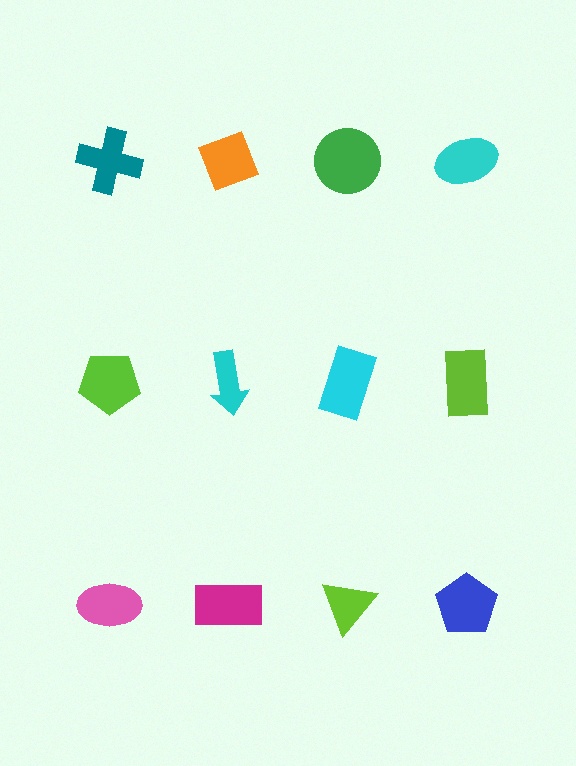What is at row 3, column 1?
A pink ellipse.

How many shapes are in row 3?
4 shapes.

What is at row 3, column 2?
A magenta rectangle.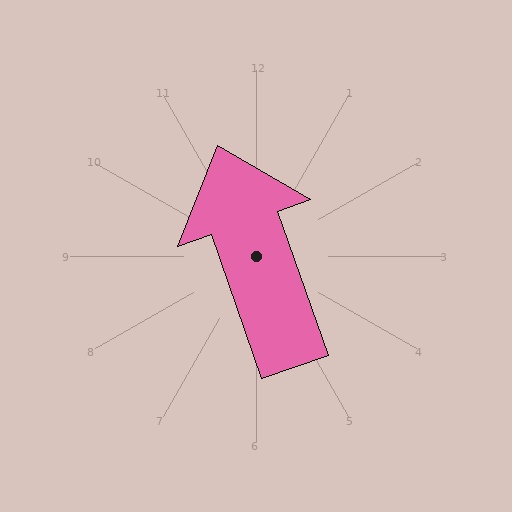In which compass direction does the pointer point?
North.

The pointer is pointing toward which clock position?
Roughly 11 o'clock.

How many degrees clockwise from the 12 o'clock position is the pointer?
Approximately 341 degrees.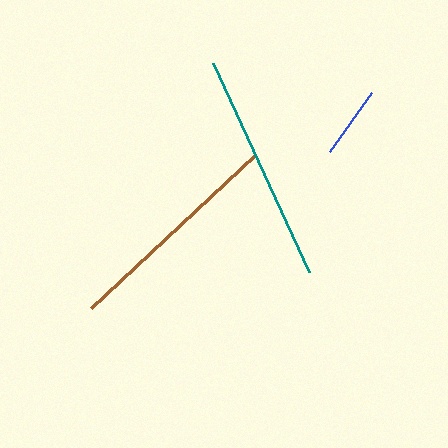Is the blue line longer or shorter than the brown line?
The brown line is longer than the blue line.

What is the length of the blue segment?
The blue segment is approximately 72 pixels long.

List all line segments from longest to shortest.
From longest to shortest: teal, brown, blue.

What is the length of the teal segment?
The teal segment is approximately 231 pixels long.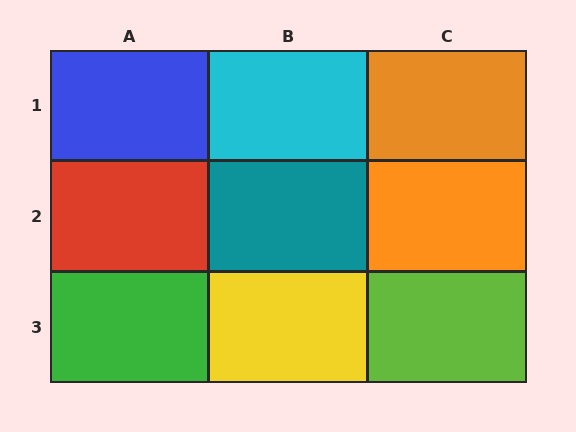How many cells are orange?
2 cells are orange.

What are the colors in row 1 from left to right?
Blue, cyan, orange.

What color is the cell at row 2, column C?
Orange.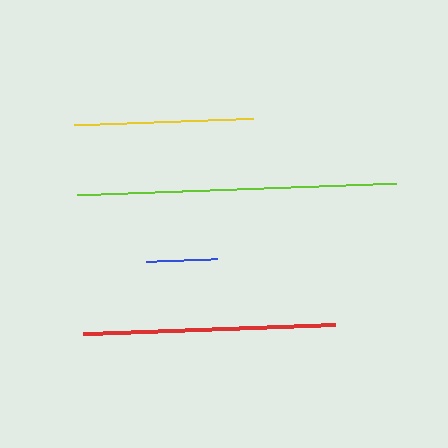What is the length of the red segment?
The red segment is approximately 252 pixels long.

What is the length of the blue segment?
The blue segment is approximately 71 pixels long.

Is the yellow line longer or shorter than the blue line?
The yellow line is longer than the blue line.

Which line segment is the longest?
The lime line is the longest at approximately 319 pixels.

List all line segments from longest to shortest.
From longest to shortest: lime, red, yellow, blue.